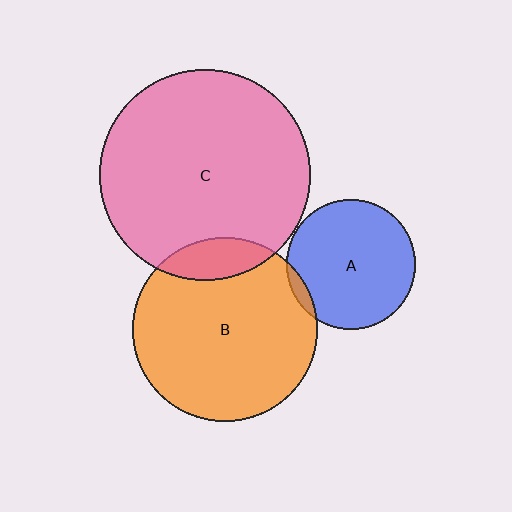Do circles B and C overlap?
Yes.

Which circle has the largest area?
Circle C (pink).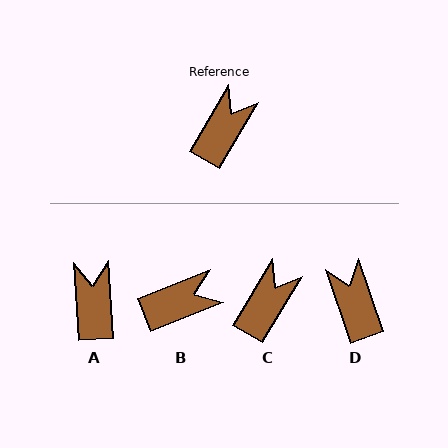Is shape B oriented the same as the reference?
No, it is off by about 37 degrees.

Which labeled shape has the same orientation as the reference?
C.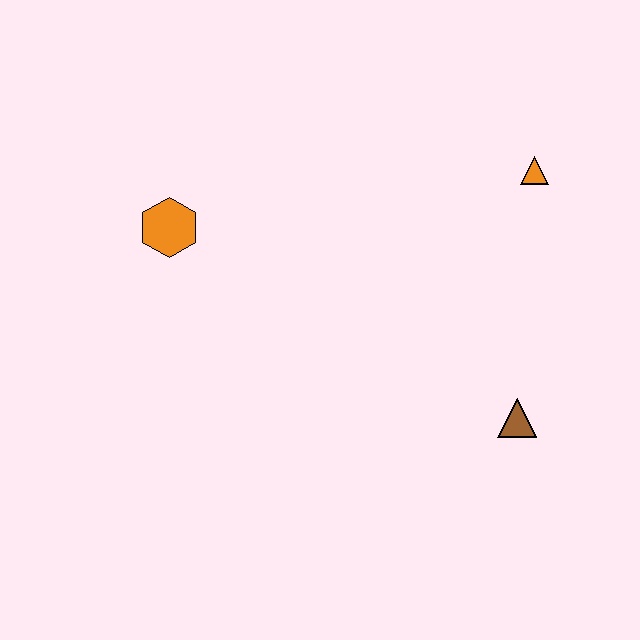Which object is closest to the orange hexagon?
The orange triangle is closest to the orange hexagon.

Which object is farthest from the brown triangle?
The orange hexagon is farthest from the brown triangle.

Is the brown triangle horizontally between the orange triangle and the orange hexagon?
Yes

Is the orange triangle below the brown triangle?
No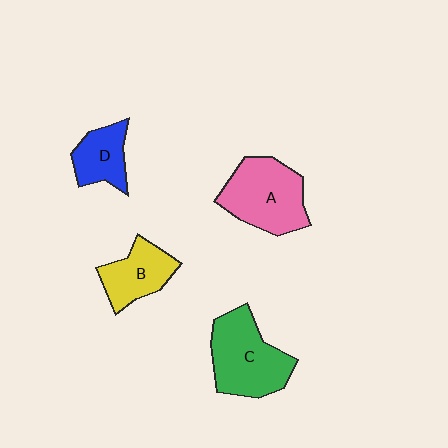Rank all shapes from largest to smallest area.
From largest to smallest: C (green), A (pink), B (yellow), D (blue).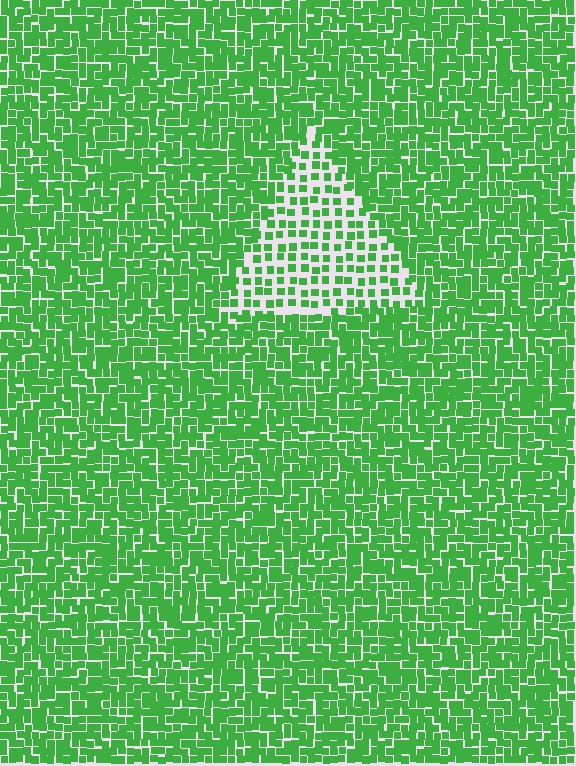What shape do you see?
I see a triangle.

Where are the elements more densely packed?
The elements are more densely packed outside the triangle boundary.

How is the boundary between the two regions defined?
The boundary is defined by a change in element density (approximately 2.1x ratio). All elements are the same color, size, and shape.